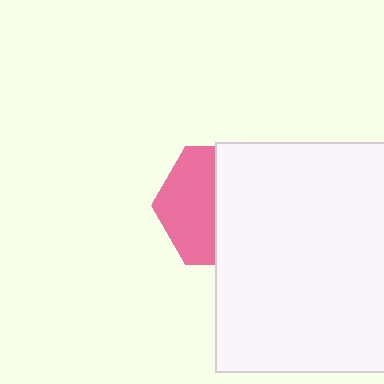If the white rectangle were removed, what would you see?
You would see the complete pink hexagon.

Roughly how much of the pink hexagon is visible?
About half of it is visible (roughly 46%).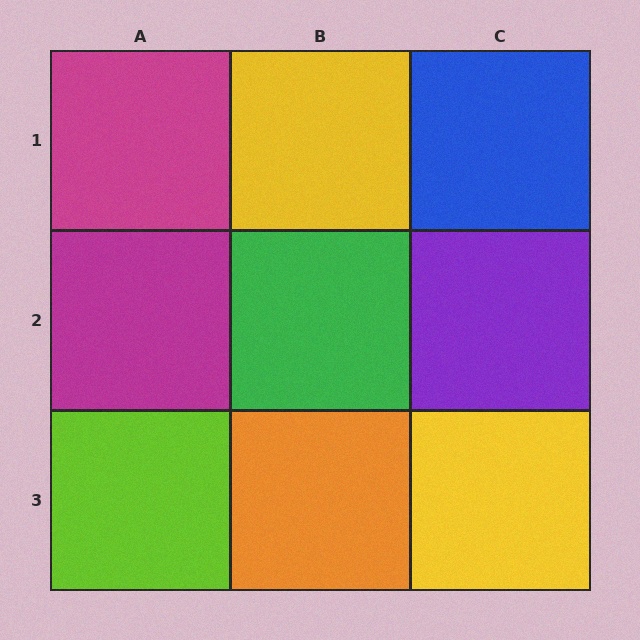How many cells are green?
1 cell is green.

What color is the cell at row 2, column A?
Magenta.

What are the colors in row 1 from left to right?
Magenta, yellow, blue.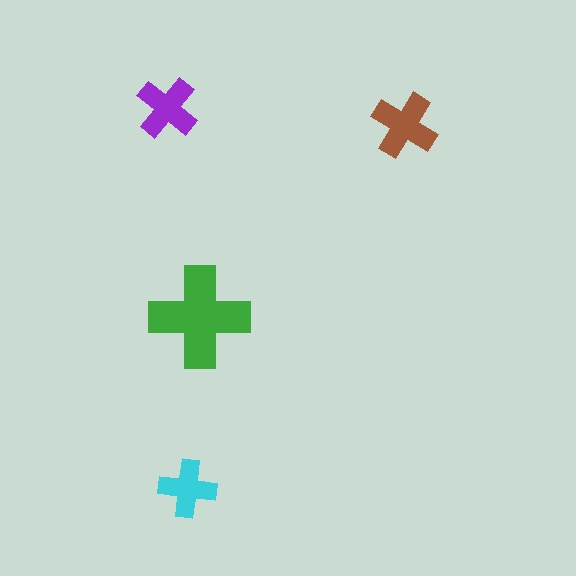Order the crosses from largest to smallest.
the green one, the brown one, the purple one, the cyan one.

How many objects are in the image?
There are 4 objects in the image.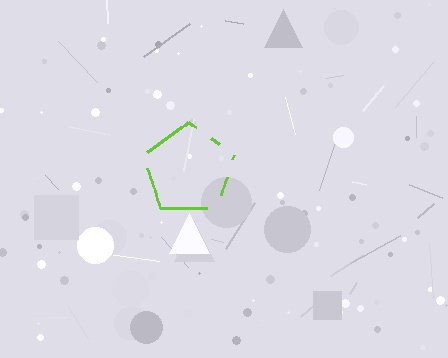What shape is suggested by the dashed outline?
The dashed outline suggests a pentagon.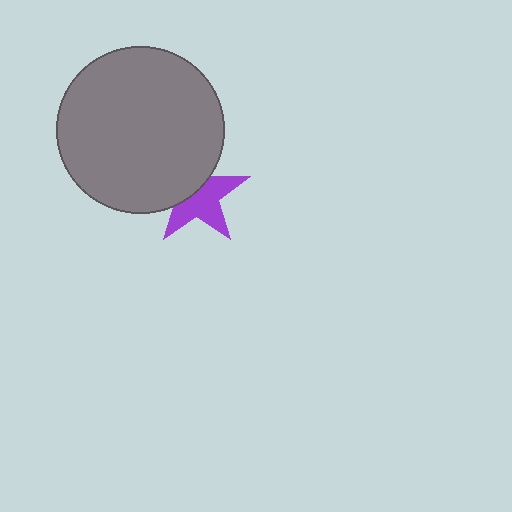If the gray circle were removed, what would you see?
You would see the complete purple star.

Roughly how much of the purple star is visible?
About half of it is visible (roughly 58%).